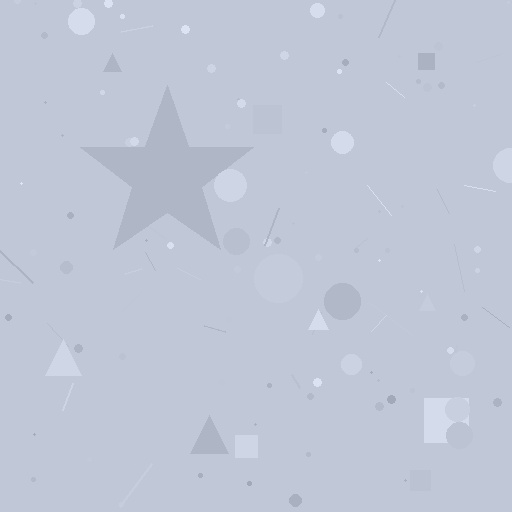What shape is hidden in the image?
A star is hidden in the image.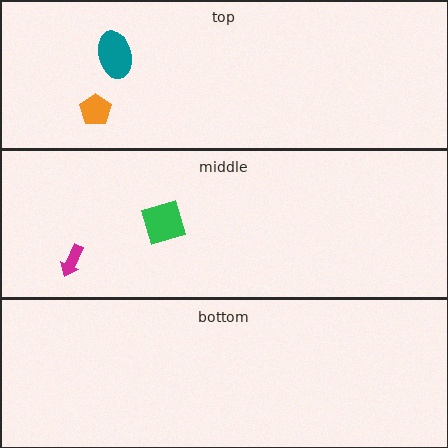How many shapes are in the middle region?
2.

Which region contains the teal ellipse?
The top region.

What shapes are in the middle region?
The green square, the magenta arrow.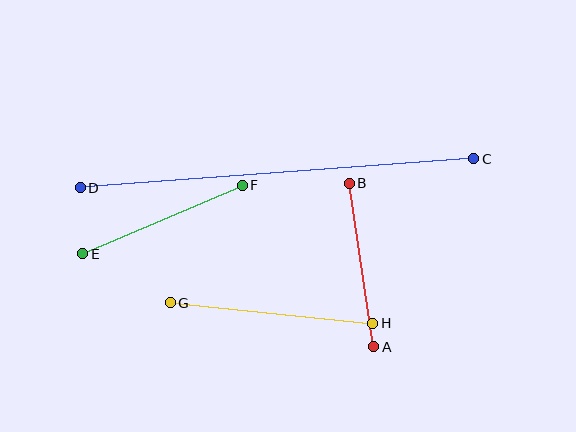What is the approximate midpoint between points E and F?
The midpoint is at approximately (163, 220) pixels.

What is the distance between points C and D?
The distance is approximately 395 pixels.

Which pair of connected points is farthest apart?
Points C and D are farthest apart.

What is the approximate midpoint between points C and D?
The midpoint is at approximately (277, 173) pixels.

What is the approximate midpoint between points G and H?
The midpoint is at approximately (272, 313) pixels.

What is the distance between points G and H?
The distance is approximately 204 pixels.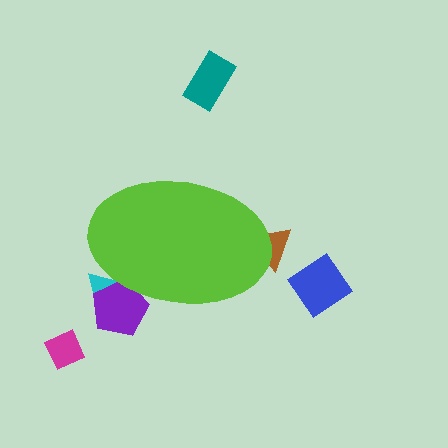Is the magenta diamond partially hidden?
No, the magenta diamond is fully visible.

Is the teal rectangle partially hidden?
No, the teal rectangle is fully visible.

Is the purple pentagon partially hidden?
Yes, the purple pentagon is partially hidden behind the lime ellipse.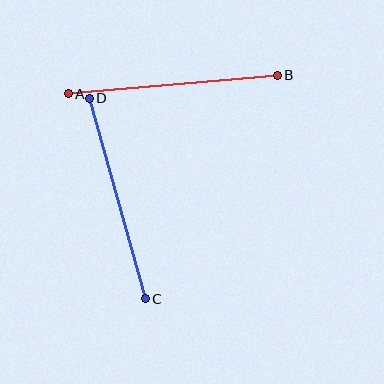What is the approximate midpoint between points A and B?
The midpoint is at approximately (173, 85) pixels.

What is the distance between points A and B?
The distance is approximately 210 pixels.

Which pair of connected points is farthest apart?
Points A and B are farthest apart.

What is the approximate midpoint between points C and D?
The midpoint is at approximately (117, 198) pixels.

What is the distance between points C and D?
The distance is approximately 208 pixels.